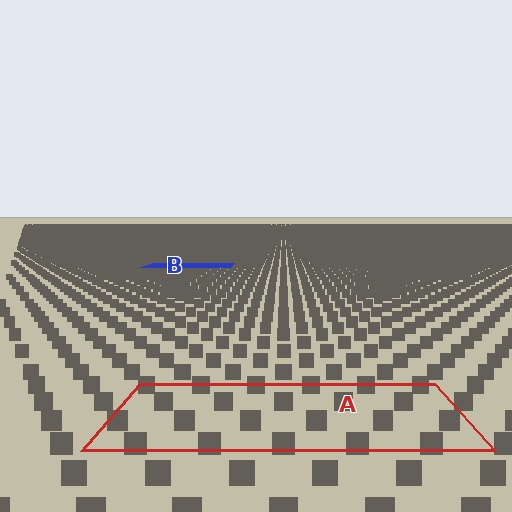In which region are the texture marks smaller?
The texture marks are smaller in region B, because it is farther away.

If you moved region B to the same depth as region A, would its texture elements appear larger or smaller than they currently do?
They would appear larger. At a closer depth, the same texture elements are projected at a bigger on-screen size.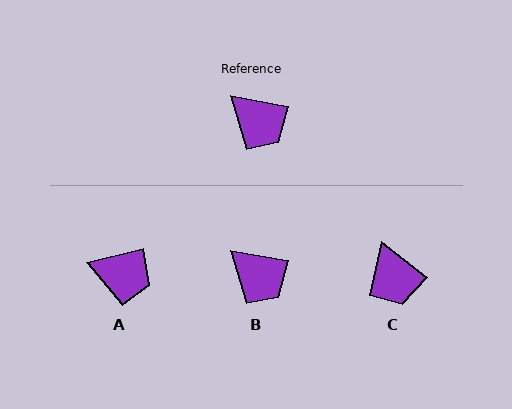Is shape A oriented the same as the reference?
No, it is off by about 23 degrees.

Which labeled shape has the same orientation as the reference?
B.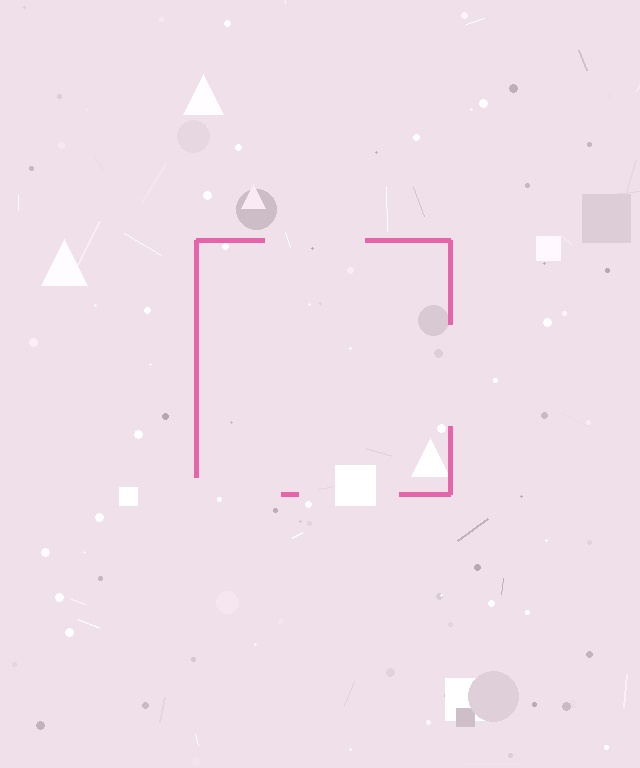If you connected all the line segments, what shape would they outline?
They would outline a square.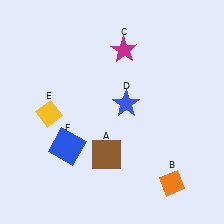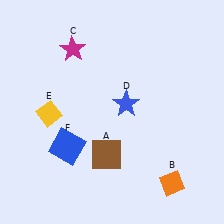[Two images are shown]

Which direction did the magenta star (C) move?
The magenta star (C) moved left.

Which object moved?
The magenta star (C) moved left.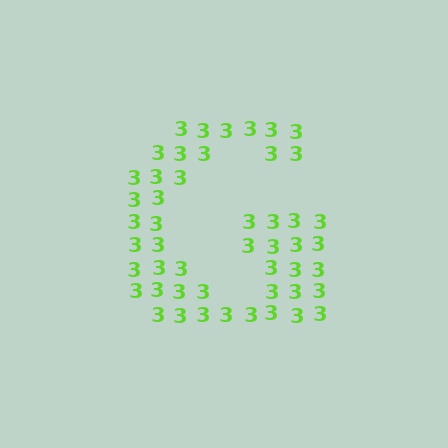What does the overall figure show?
The overall figure shows the letter G.